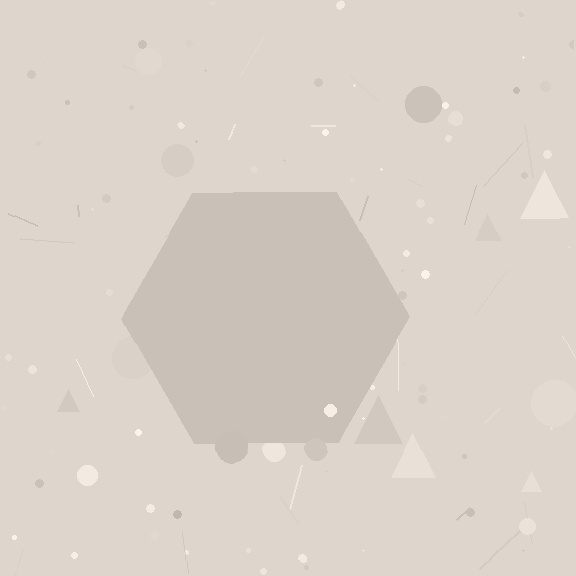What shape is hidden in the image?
A hexagon is hidden in the image.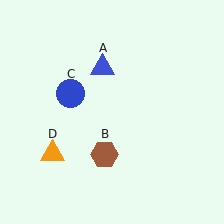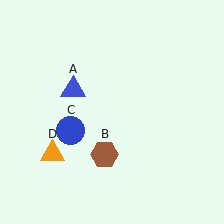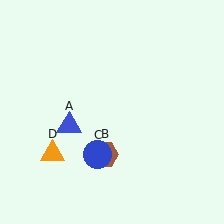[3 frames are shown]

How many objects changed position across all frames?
2 objects changed position: blue triangle (object A), blue circle (object C).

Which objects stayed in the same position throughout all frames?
Brown hexagon (object B) and orange triangle (object D) remained stationary.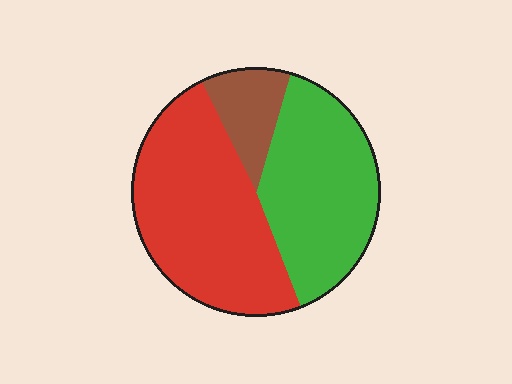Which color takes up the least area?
Brown, at roughly 10%.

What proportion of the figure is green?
Green covers about 40% of the figure.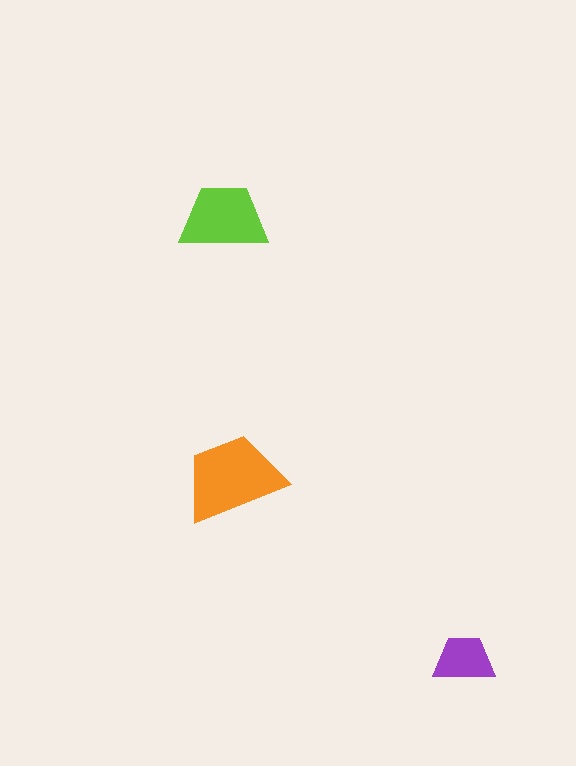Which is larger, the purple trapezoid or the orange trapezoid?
The orange one.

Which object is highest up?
The lime trapezoid is topmost.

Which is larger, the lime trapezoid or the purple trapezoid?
The lime one.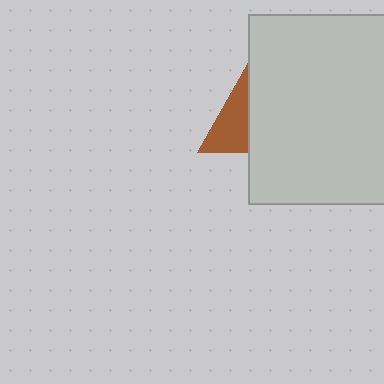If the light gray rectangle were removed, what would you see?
You would see the complete brown triangle.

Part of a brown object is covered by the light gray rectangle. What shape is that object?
It is a triangle.